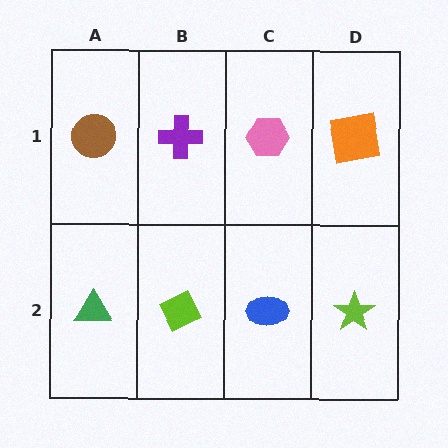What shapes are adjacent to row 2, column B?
A purple cross (row 1, column B), a green triangle (row 2, column A), a blue ellipse (row 2, column C).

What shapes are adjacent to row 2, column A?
A brown circle (row 1, column A), a lime diamond (row 2, column B).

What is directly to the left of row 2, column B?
A green triangle.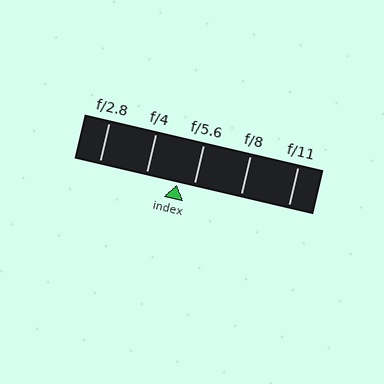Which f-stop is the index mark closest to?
The index mark is closest to f/5.6.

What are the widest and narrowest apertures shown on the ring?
The widest aperture shown is f/2.8 and the narrowest is f/11.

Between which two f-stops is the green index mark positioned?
The index mark is between f/4 and f/5.6.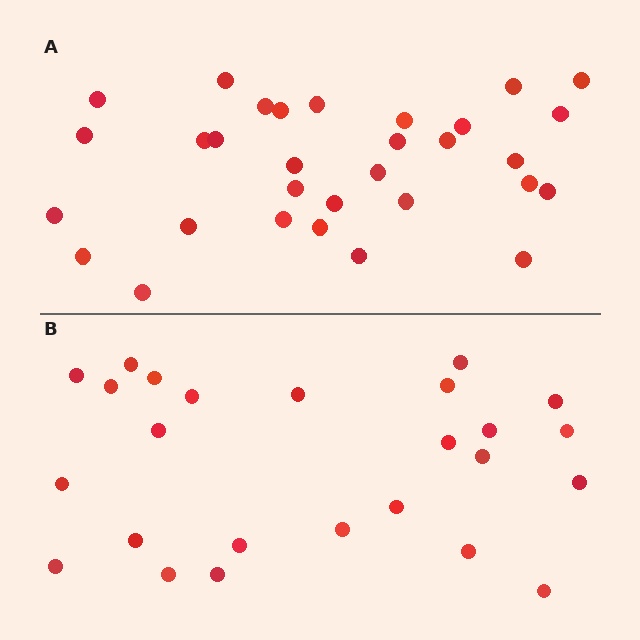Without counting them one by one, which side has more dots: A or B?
Region A (the top region) has more dots.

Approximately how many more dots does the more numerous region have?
Region A has about 6 more dots than region B.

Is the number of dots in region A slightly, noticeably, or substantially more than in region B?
Region A has only slightly more — the two regions are fairly close. The ratio is roughly 1.2 to 1.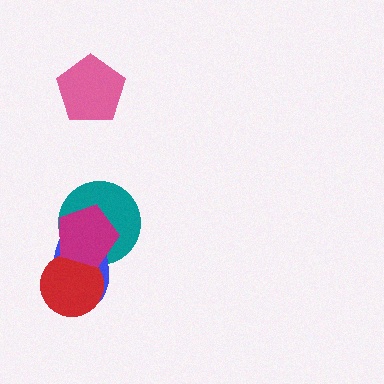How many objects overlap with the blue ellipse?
3 objects overlap with the blue ellipse.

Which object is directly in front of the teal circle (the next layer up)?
The blue ellipse is directly in front of the teal circle.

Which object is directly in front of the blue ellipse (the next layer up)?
The red circle is directly in front of the blue ellipse.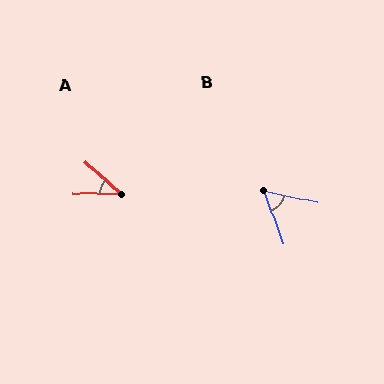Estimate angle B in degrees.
Approximately 58 degrees.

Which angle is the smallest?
A, at approximately 41 degrees.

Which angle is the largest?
B, at approximately 58 degrees.